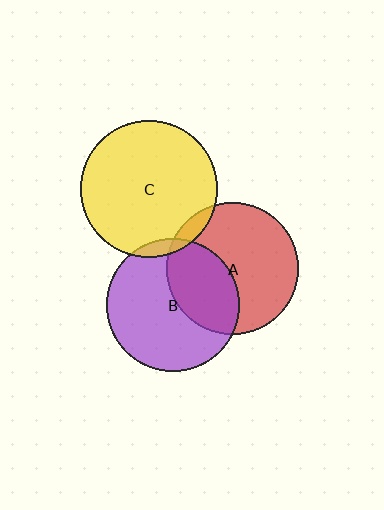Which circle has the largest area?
Circle C (yellow).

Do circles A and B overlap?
Yes.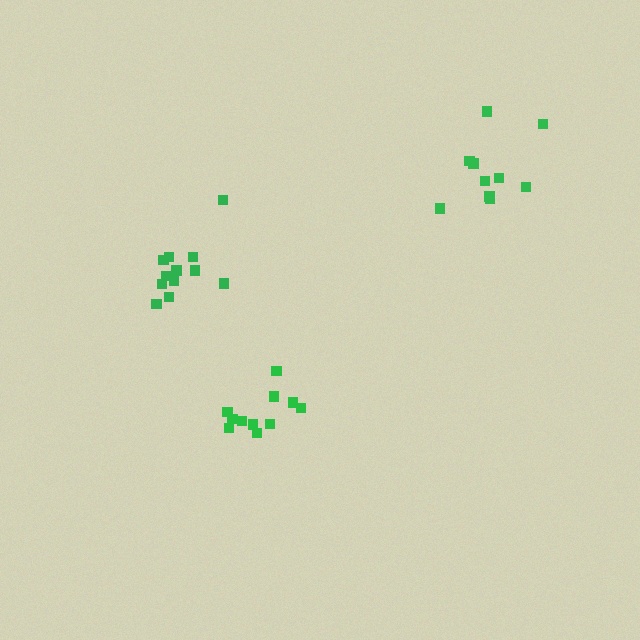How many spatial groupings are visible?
There are 3 spatial groupings.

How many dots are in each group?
Group 1: 12 dots, Group 2: 10 dots, Group 3: 11 dots (33 total).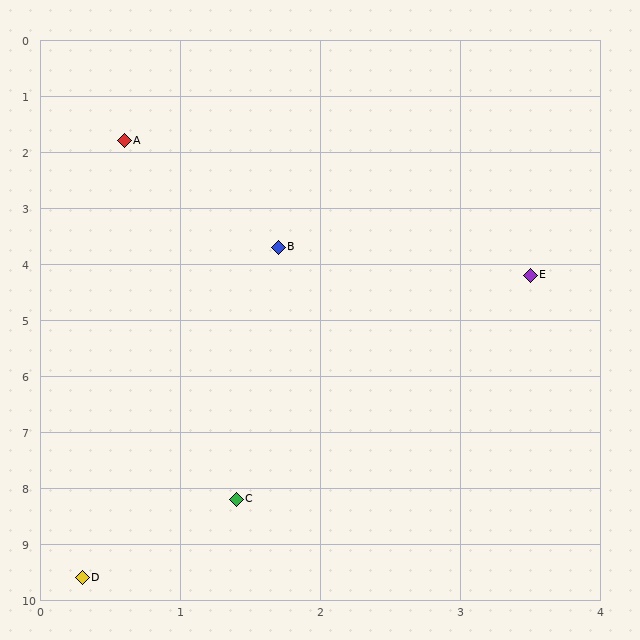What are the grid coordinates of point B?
Point B is at approximately (1.7, 3.7).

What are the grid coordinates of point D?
Point D is at approximately (0.3, 9.6).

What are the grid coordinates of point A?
Point A is at approximately (0.6, 1.8).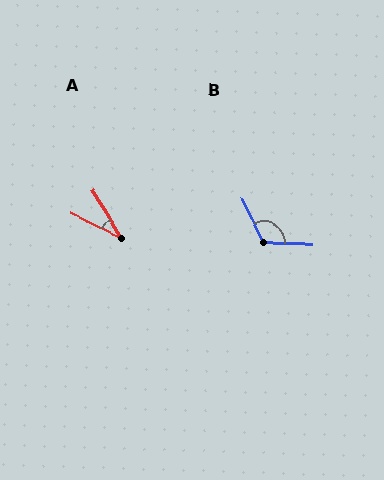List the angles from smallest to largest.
A (33°), B (118°).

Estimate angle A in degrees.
Approximately 33 degrees.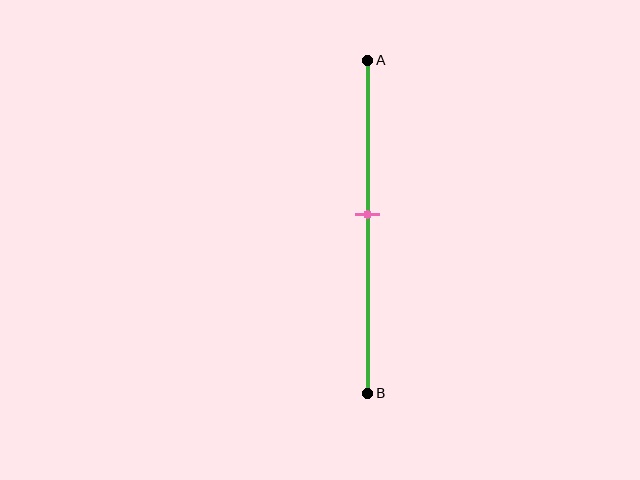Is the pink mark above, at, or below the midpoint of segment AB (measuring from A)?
The pink mark is above the midpoint of segment AB.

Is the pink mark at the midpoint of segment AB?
No, the mark is at about 45% from A, not at the 50% midpoint.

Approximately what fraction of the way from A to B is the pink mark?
The pink mark is approximately 45% of the way from A to B.